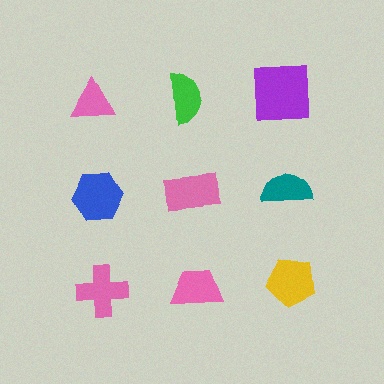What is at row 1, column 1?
A pink triangle.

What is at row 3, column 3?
A yellow pentagon.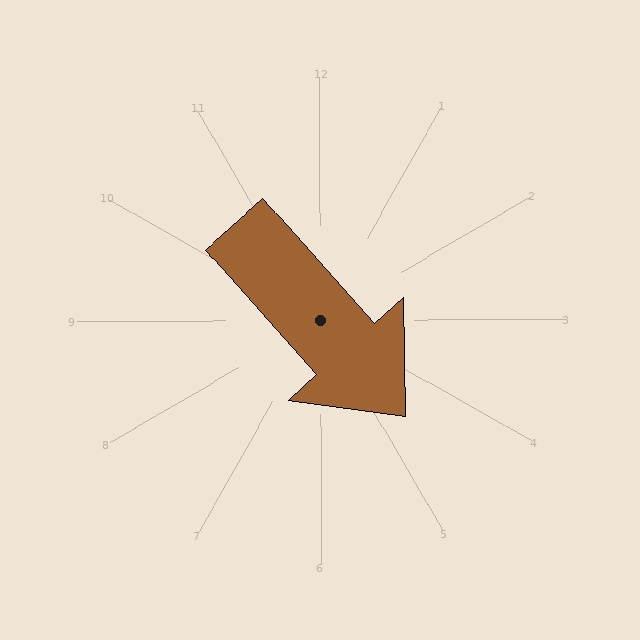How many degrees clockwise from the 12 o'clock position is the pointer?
Approximately 138 degrees.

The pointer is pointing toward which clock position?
Roughly 5 o'clock.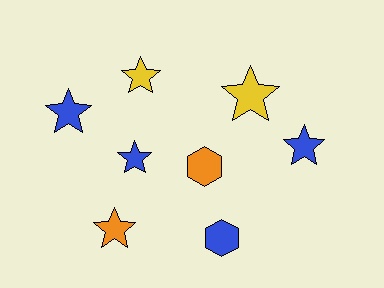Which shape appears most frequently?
Star, with 6 objects.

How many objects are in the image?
There are 8 objects.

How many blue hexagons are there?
There is 1 blue hexagon.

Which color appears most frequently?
Blue, with 4 objects.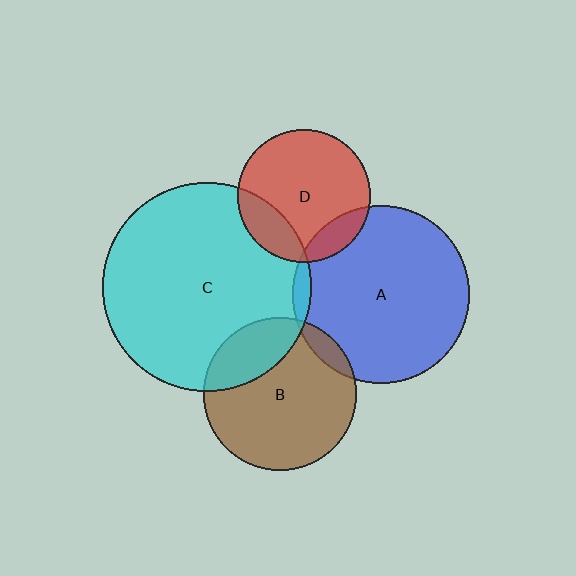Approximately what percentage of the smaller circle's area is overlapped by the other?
Approximately 5%.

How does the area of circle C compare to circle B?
Approximately 1.9 times.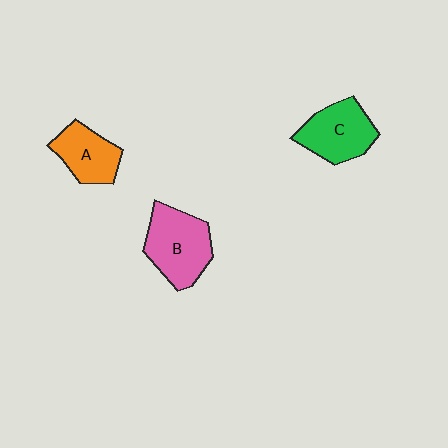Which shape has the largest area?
Shape B (pink).